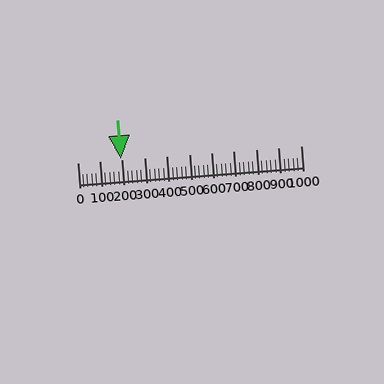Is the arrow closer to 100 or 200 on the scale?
The arrow is closer to 200.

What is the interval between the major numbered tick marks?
The major tick marks are spaced 100 units apart.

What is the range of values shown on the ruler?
The ruler shows values from 0 to 1000.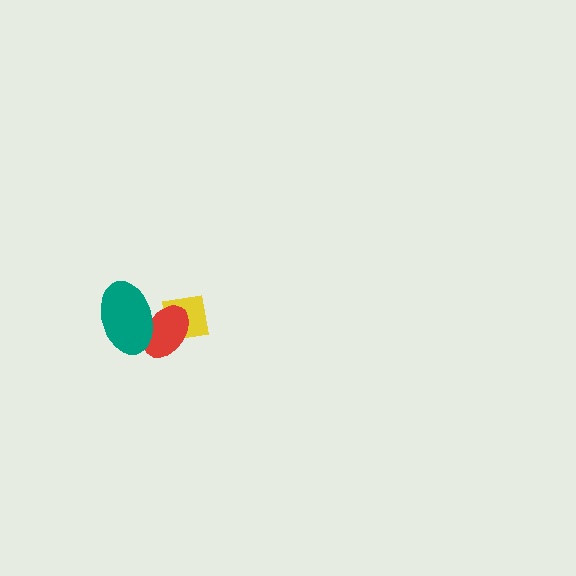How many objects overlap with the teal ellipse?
2 objects overlap with the teal ellipse.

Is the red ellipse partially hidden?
Yes, it is partially covered by another shape.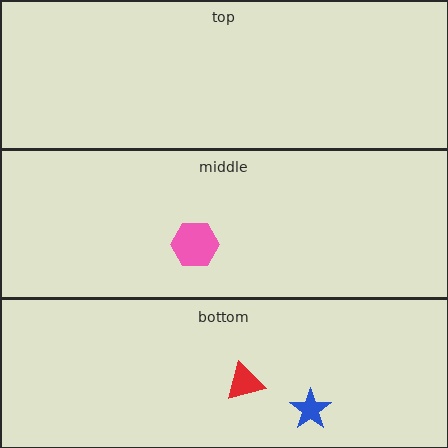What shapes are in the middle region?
The pink hexagon.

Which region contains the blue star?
The bottom region.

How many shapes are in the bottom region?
2.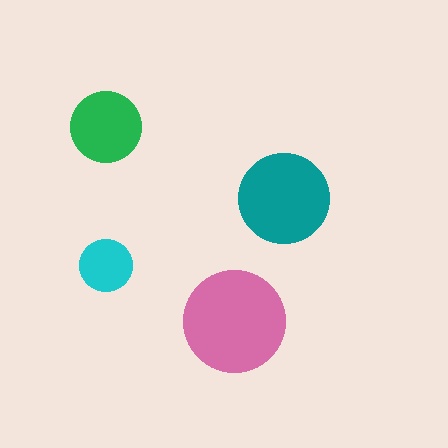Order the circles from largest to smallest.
the pink one, the teal one, the green one, the cyan one.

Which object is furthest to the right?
The teal circle is rightmost.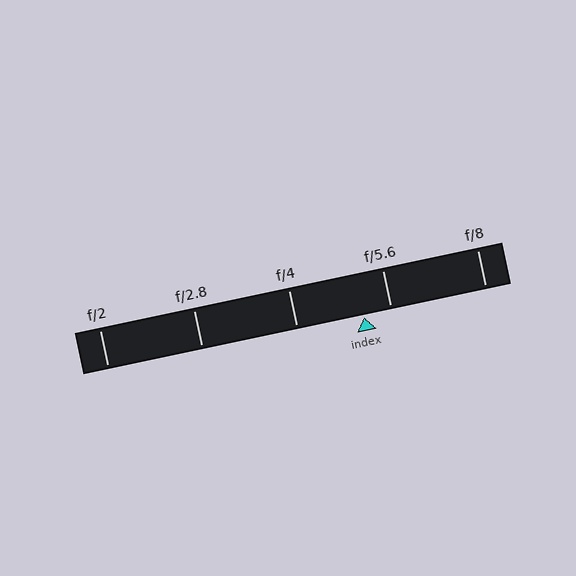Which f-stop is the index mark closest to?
The index mark is closest to f/5.6.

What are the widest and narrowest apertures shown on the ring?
The widest aperture shown is f/2 and the narrowest is f/8.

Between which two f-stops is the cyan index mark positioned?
The index mark is between f/4 and f/5.6.